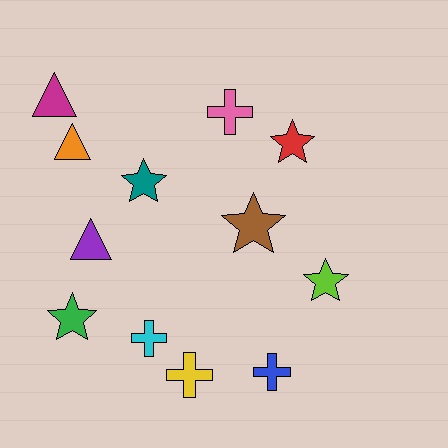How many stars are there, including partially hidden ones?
There are 5 stars.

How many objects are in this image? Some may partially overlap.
There are 12 objects.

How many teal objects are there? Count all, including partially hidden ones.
There is 1 teal object.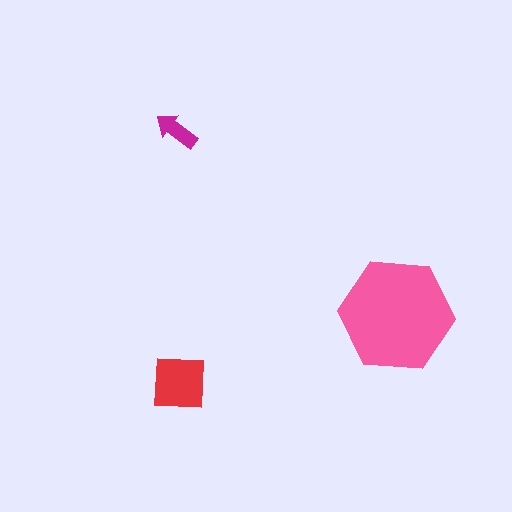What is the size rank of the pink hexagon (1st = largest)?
1st.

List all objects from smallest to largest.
The magenta arrow, the red square, the pink hexagon.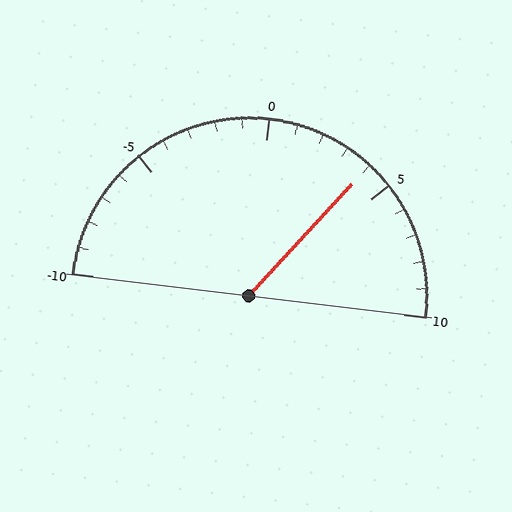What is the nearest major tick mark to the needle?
The nearest major tick mark is 5.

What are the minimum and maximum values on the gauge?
The gauge ranges from -10 to 10.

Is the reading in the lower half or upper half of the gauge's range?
The reading is in the upper half of the range (-10 to 10).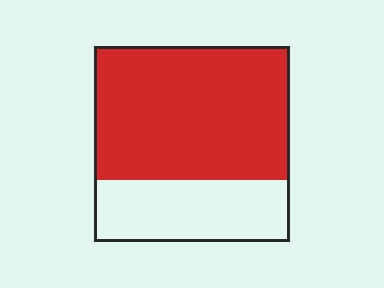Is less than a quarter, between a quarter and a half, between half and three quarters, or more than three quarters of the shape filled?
Between half and three quarters.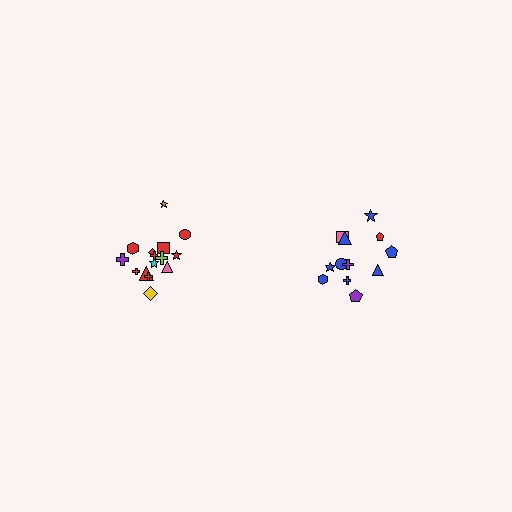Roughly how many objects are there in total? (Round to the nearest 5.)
Roughly 25 objects in total.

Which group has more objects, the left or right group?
The left group.